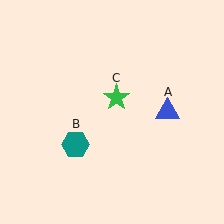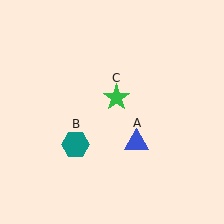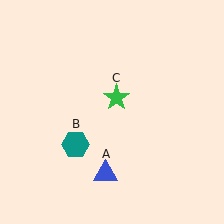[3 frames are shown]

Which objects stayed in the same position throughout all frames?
Teal hexagon (object B) and green star (object C) remained stationary.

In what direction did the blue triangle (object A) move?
The blue triangle (object A) moved down and to the left.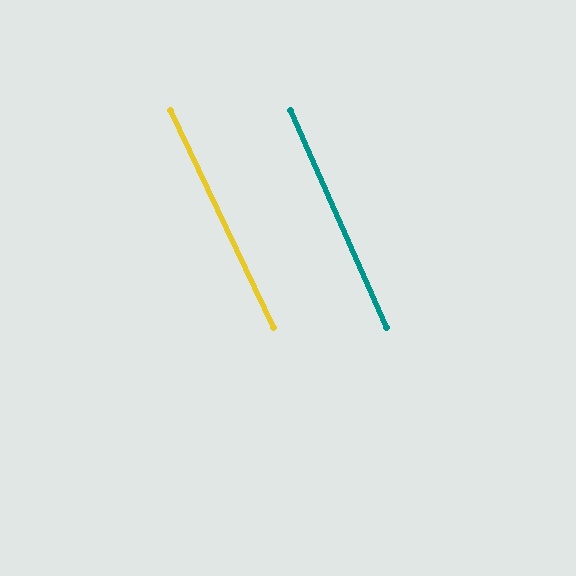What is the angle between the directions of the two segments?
Approximately 2 degrees.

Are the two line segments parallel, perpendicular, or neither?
Parallel — their directions differ by only 1.6°.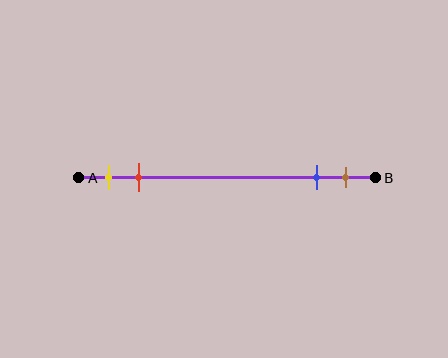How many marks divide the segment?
There are 4 marks dividing the segment.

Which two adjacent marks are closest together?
The blue and brown marks are the closest adjacent pair.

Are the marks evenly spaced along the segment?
No, the marks are not evenly spaced.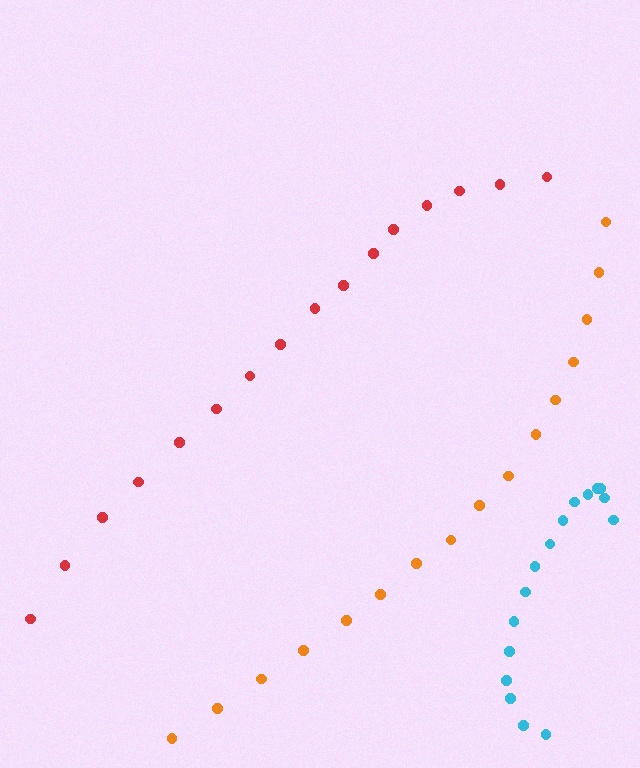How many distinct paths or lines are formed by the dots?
There are 3 distinct paths.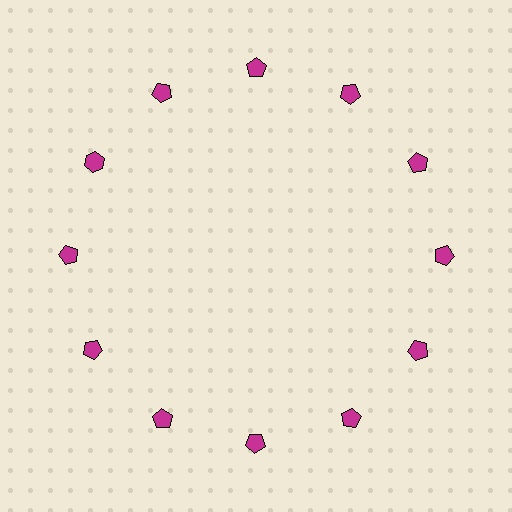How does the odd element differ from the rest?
It has a different shape: hexagon instead of pentagon.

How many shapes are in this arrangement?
There are 12 shapes arranged in a ring pattern.